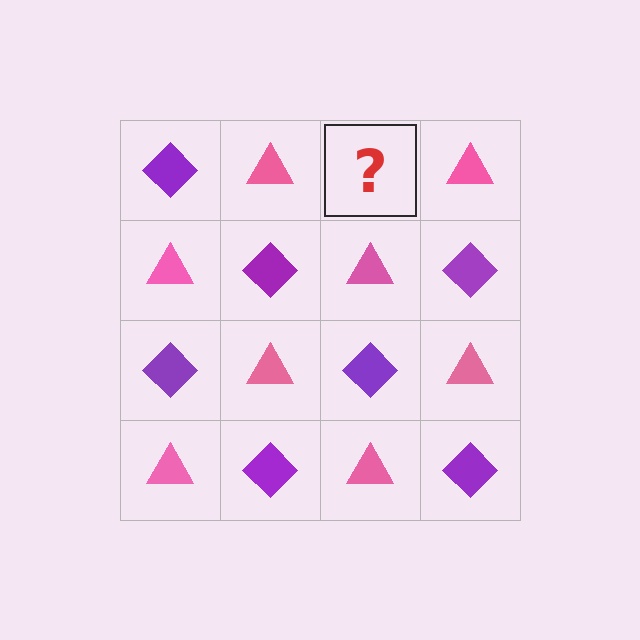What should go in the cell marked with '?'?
The missing cell should contain a purple diamond.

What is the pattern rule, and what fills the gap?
The rule is that it alternates purple diamond and pink triangle in a checkerboard pattern. The gap should be filled with a purple diamond.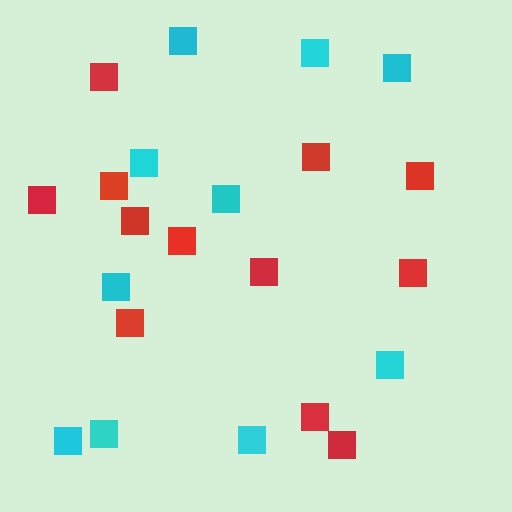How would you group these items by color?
There are 2 groups: one group of cyan squares (10) and one group of red squares (12).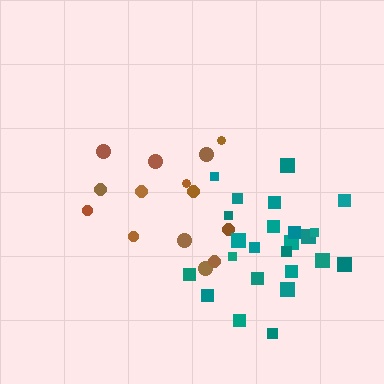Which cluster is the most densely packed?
Teal.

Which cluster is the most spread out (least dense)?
Brown.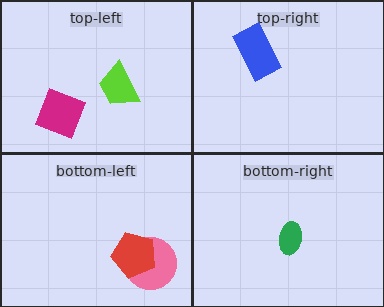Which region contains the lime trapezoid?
The top-left region.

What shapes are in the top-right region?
The blue rectangle.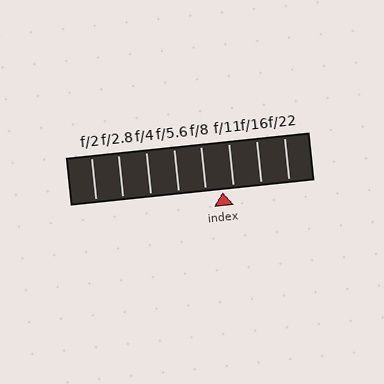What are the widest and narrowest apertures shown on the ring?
The widest aperture shown is f/2 and the narrowest is f/22.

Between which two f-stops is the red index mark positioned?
The index mark is between f/8 and f/11.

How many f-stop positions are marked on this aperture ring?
There are 8 f-stop positions marked.